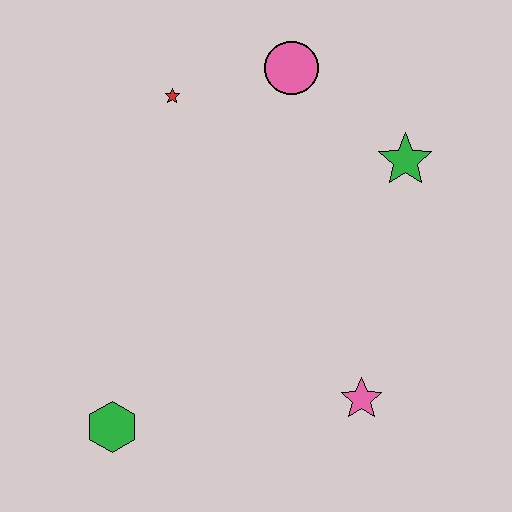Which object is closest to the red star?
The pink circle is closest to the red star.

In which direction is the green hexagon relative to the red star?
The green hexagon is below the red star.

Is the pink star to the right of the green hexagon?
Yes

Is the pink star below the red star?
Yes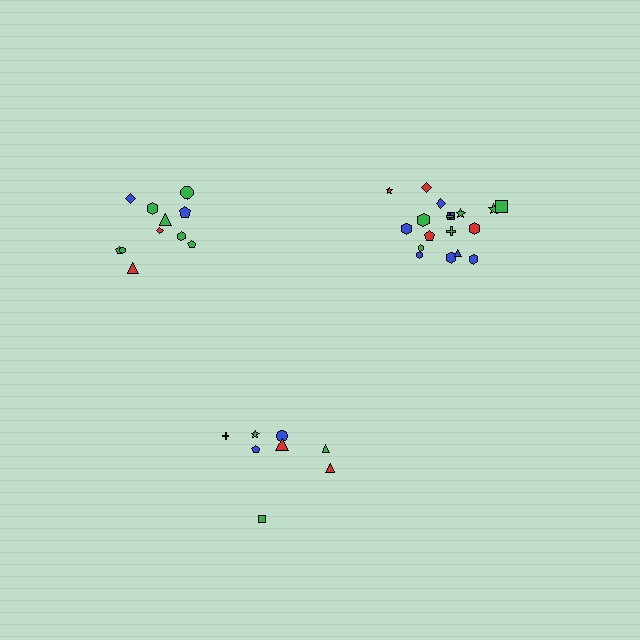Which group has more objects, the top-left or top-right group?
The top-right group.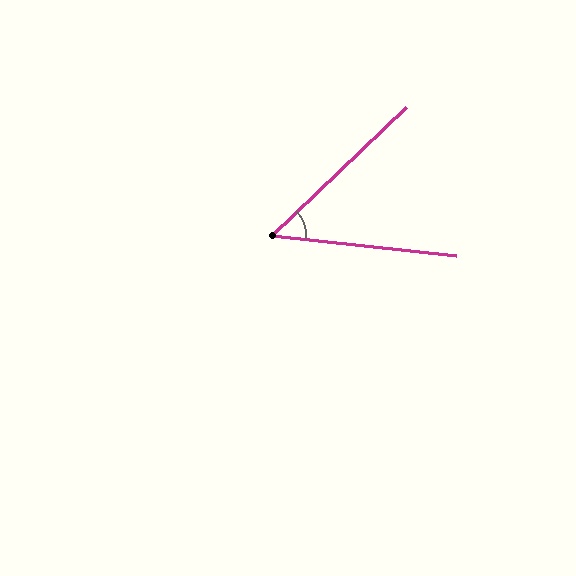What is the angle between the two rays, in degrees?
Approximately 50 degrees.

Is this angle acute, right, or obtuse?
It is acute.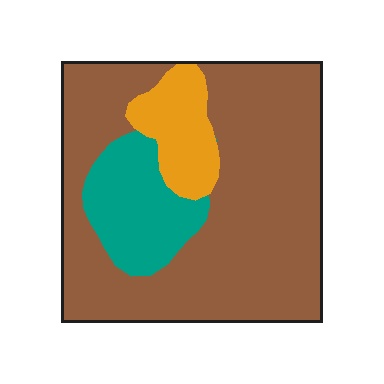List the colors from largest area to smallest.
From largest to smallest: brown, teal, orange.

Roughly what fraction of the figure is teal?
Teal takes up about one sixth (1/6) of the figure.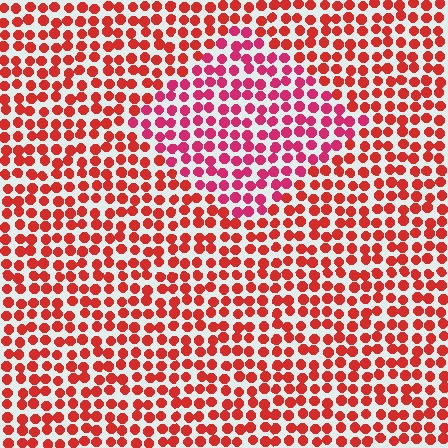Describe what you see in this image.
The image is filled with small red elements in a uniform arrangement. A diamond-shaped region is visible where the elements are tinted to a slightly different hue, forming a subtle color boundary.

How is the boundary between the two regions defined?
The boundary is defined purely by a slight shift in hue (about 26 degrees). Spacing, size, and orientation are identical on both sides.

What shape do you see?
I see a diamond.